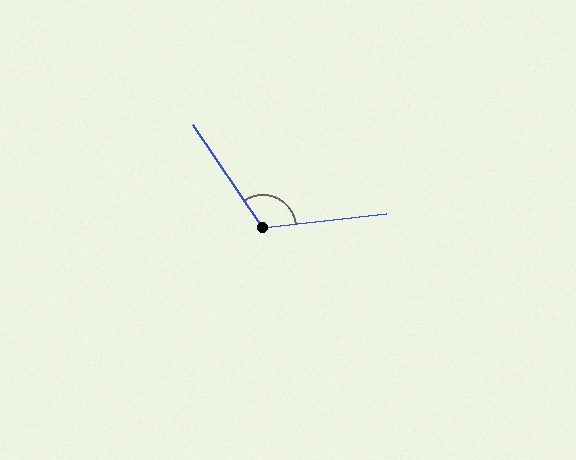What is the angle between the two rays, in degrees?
Approximately 118 degrees.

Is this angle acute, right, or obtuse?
It is obtuse.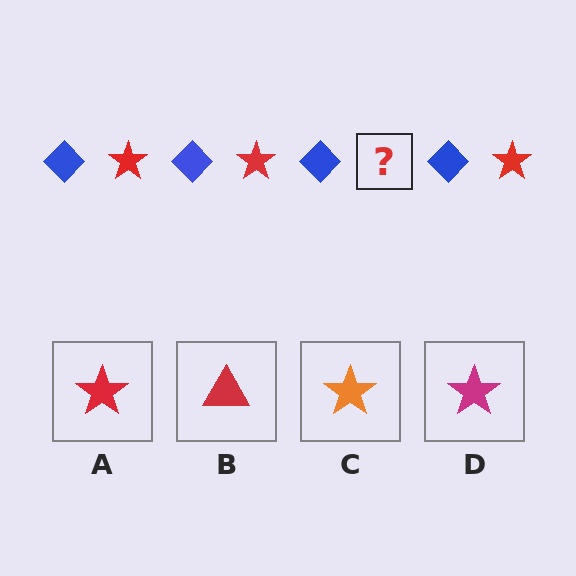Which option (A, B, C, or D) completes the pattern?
A.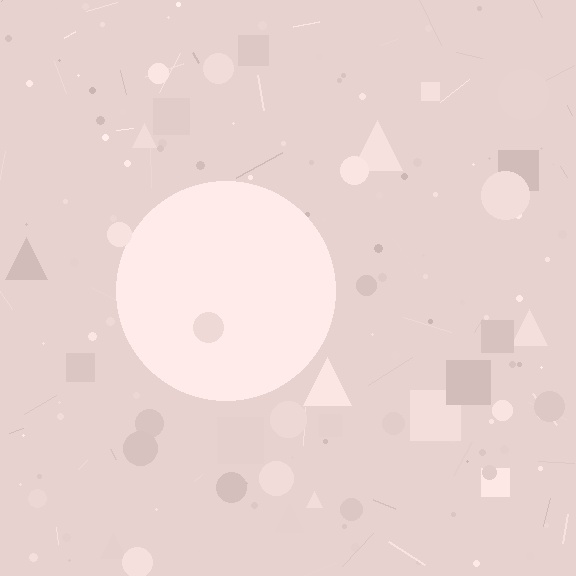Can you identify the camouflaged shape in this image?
The camouflaged shape is a circle.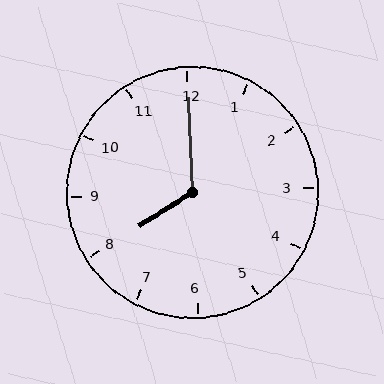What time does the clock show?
8:00.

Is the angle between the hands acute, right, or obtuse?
It is obtuse.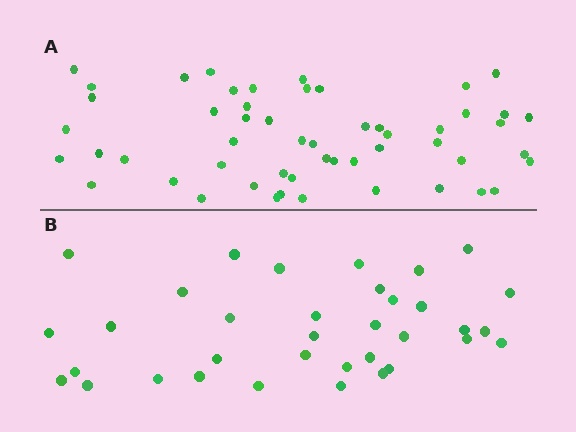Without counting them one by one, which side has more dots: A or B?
Region A (the top region) has more dots.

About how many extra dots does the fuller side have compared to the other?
Region A has approximately 20 more dots than region B.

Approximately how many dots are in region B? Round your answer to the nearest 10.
About 40 dots. (The exact count is 35, which rounds to 40.)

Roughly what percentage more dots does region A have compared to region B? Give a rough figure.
About 50% more.